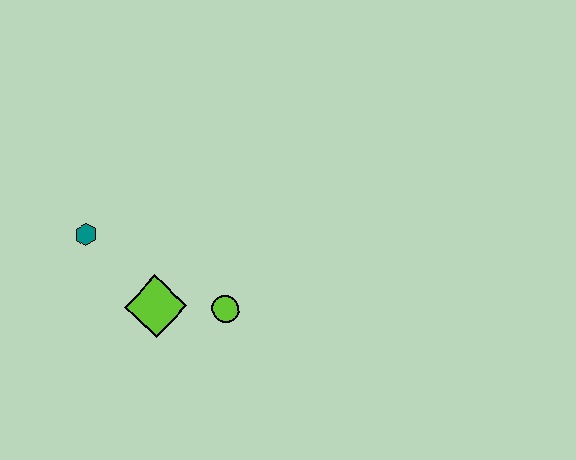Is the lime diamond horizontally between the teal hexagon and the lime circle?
Yes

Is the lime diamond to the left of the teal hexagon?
No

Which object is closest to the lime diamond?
The lime circle is closest to the lime diamond.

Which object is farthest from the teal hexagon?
The lime circle is farthest from the teal hexagon.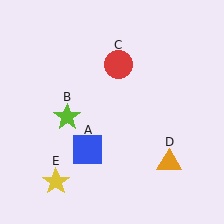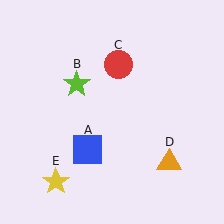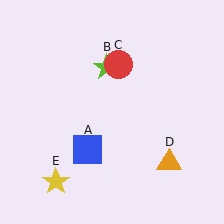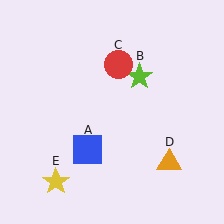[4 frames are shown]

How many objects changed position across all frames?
1 object changed position: lime star (object B).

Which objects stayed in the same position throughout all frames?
Blue square (object A) and red circle (object C) and orange triangle (object D) and yellow star (object E) remained stationary.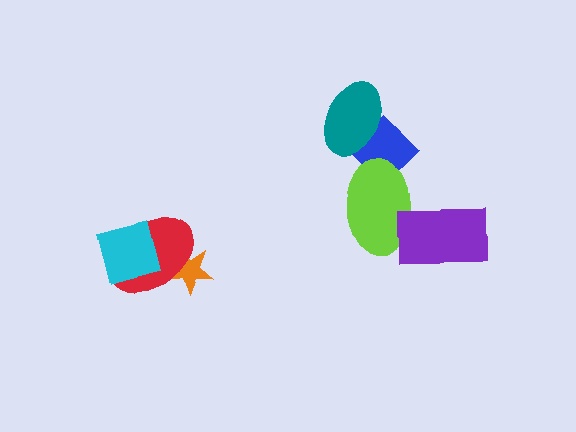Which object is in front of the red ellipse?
The cyan square is in front of the red ellipse.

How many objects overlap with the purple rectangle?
1 object overlaps with the purple rectangle.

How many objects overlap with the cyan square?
1 object overlaps with the cyan square.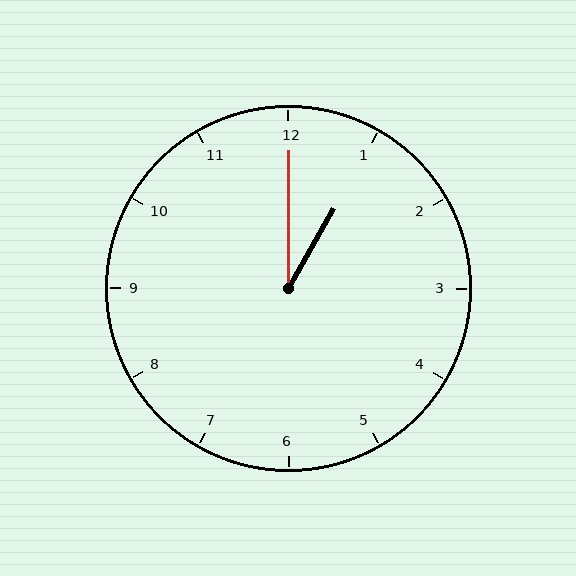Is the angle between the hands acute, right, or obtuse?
It is acute.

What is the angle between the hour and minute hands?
Approximately 30 degrees.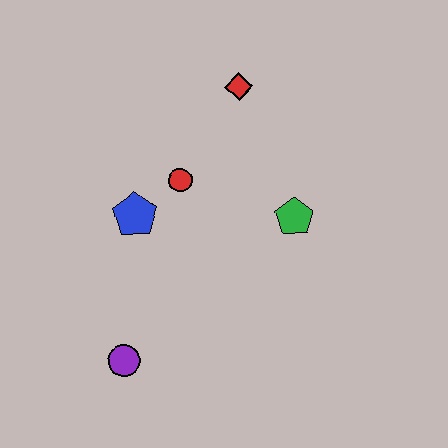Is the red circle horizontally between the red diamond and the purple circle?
Yes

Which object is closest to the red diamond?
The red circle is closest to the red diamond.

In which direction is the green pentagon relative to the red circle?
The green pentagon is to the right of the red circle.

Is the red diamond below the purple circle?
No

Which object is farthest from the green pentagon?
The purple circle is farthest from the green pentagon.